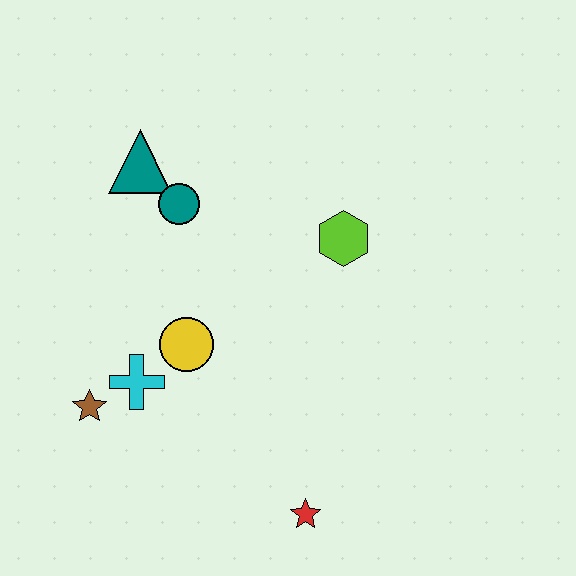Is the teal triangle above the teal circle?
Yes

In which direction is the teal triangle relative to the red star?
The teal triangle is above the red star.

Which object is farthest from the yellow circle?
The red star is farthest from the yellow circle.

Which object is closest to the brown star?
The cyan cross is closest to the brown star.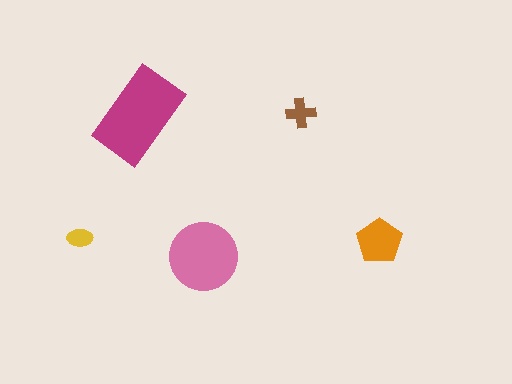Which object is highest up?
The brown cross is topmost.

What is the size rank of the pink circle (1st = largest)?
2nd.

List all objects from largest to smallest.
The magenta rectangle, the pink circle, the orange pentagon, the brown cross, the yellow ellipse.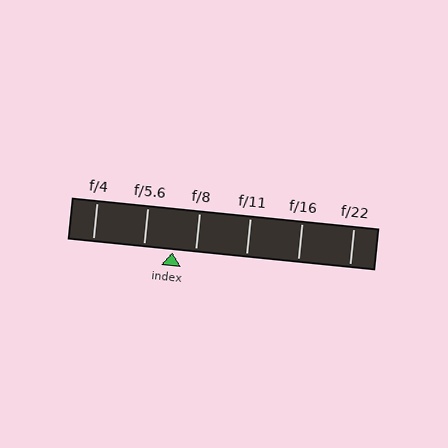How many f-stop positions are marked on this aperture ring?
There are 6 f-stop positions marked.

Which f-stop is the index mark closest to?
The index mark is closest to f/8.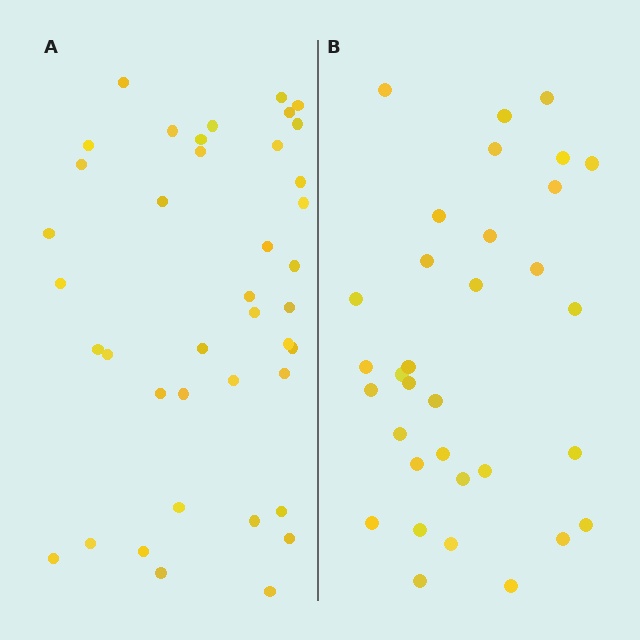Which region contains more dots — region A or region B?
Region A (the left region) has more dots.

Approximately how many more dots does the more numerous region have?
Region A has roughly 8 or so more dots than region B.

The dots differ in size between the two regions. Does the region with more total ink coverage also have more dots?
No. Region B has more total ink coverage because its dots are larger, but region A actually contains more individual dots. Total area can be misleading — the number of items is what matters here.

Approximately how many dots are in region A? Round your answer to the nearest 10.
About 40 dots.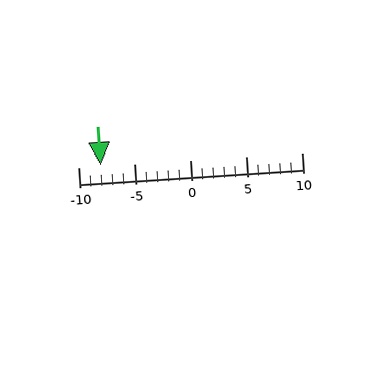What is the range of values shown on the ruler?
The ruler shows values from -10 to 10.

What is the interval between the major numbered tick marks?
The major tick marks are spaced 5 units apart.